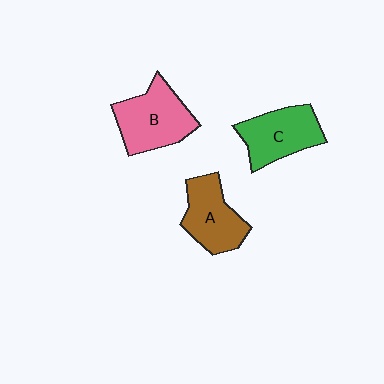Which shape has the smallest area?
Shape A (brown).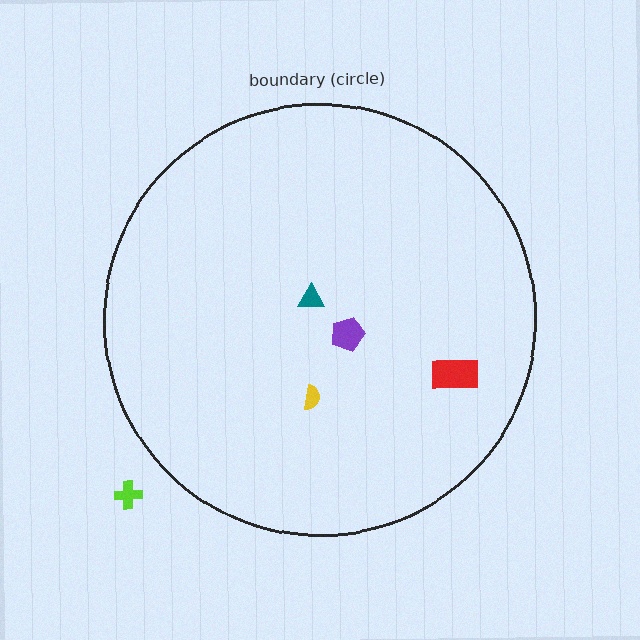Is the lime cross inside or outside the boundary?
Outside.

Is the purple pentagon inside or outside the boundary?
Inside.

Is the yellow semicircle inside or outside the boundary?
Inside.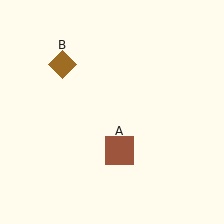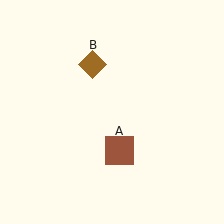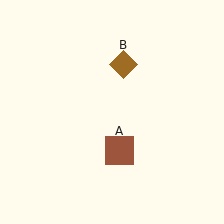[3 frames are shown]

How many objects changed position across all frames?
1 object changed position: brown diamond (object B).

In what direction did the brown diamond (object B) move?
The brown diamond (object B) moved right.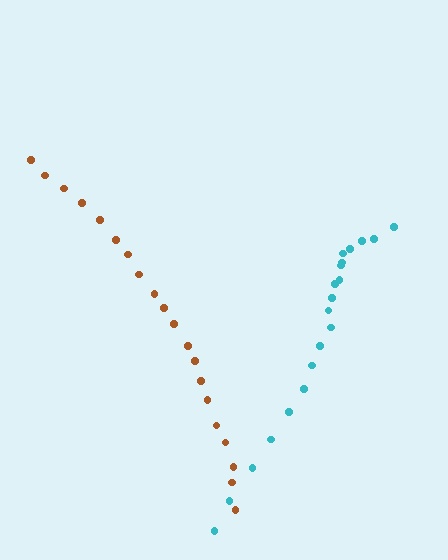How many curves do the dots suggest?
There are 2 distinct paths.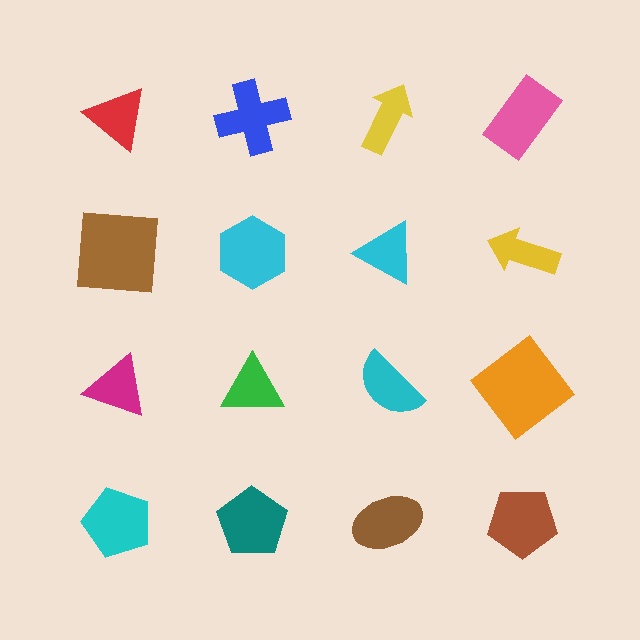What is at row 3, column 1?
A magenta triangle.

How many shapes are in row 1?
4 shapes.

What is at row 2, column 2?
A cyan hexagon.